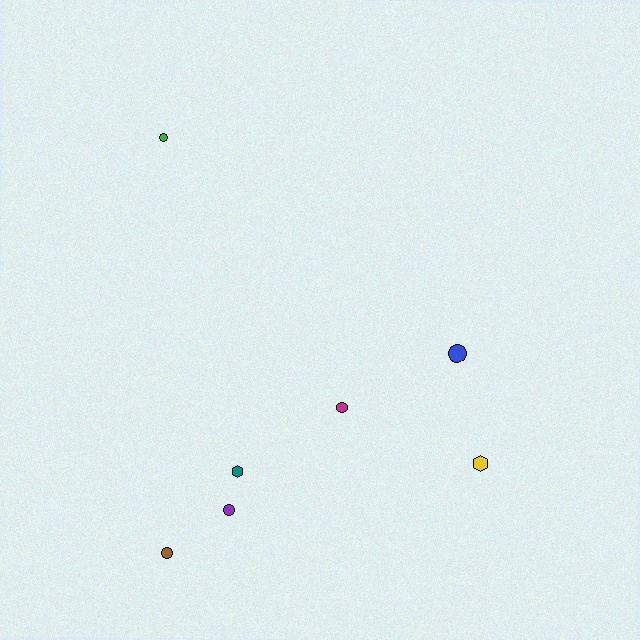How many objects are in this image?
There are 7 objects.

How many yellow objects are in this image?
There is 1 yellow object.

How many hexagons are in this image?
There are 2 hexagons.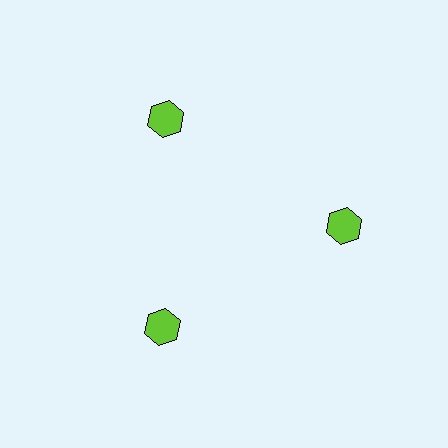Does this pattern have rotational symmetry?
Yes, this pattern has 3-fold rotational symmetry. It looks the same after rotating 120 degrees around the center.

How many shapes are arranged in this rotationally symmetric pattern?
There are 3 shapes, arranged in 3 groups of 1.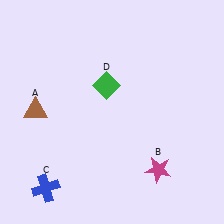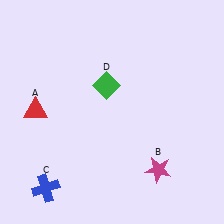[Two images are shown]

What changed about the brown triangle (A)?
In Image 1, A is brown. In Image 2, it changed to red.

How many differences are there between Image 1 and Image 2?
There is 1 difference between the two images.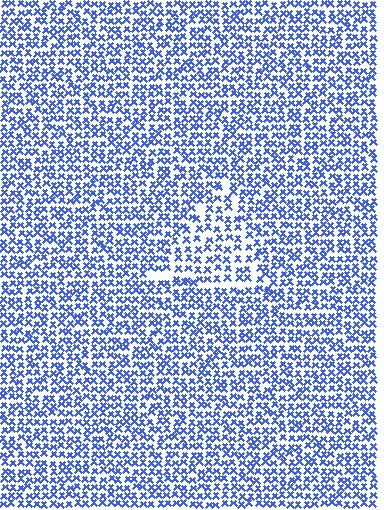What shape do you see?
I see a triangle.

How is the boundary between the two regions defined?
The boundary is defined by a change in element density (approximately 1.5x ratio). All elements are the same color, size, and shape.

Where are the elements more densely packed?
The elements are more densely packed outside the triangle boundary.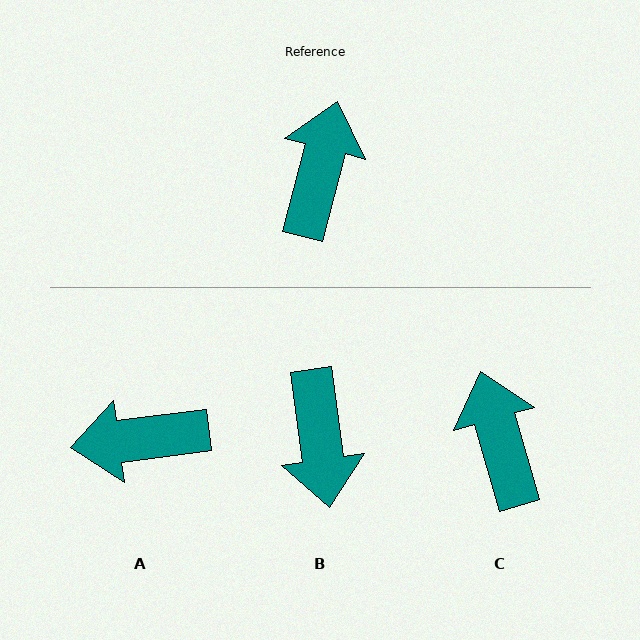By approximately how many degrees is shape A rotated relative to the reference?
Approximately 112 degrees counter-clockwise.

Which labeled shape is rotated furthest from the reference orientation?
B, about 158 degrees away.